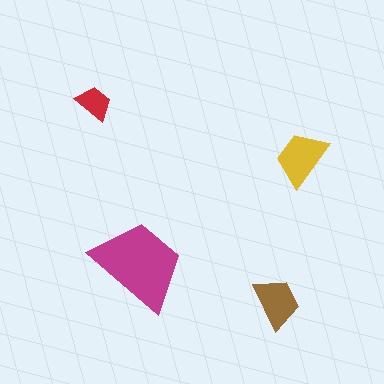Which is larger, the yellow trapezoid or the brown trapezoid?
The yellow one.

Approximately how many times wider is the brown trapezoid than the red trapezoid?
About 1.5 times wider.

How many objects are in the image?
There are 4 objects in the image.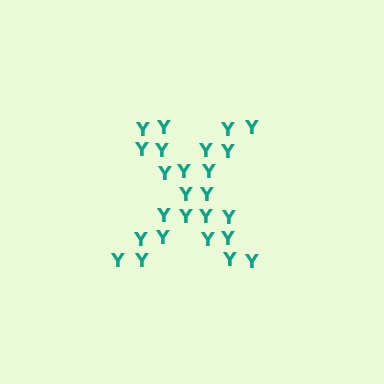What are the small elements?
The small elements are letter Y's.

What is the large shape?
The large shape is the letter X.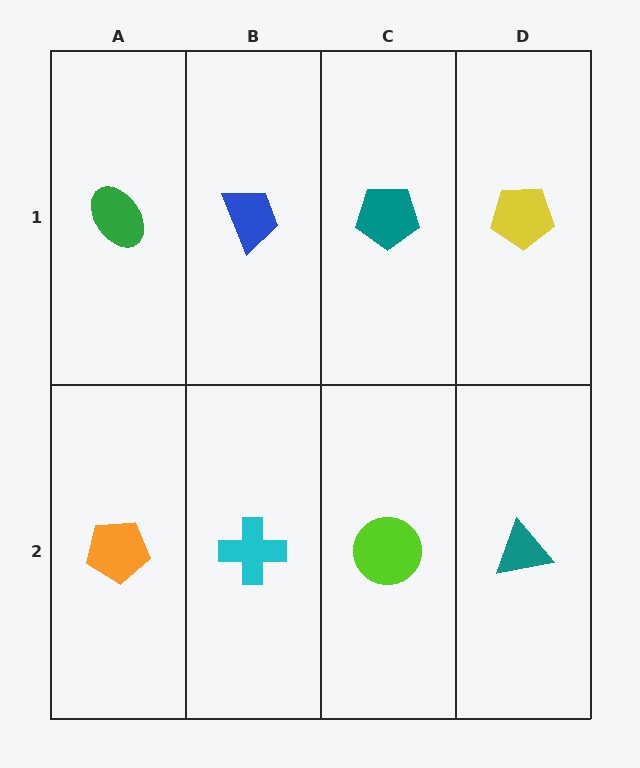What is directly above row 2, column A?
A green ellipse.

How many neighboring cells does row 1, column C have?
3.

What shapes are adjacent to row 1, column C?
A lime circle (row 2, column C), a blue trapezoid (row 1, column B), a yellow pentagon (row 1, column D).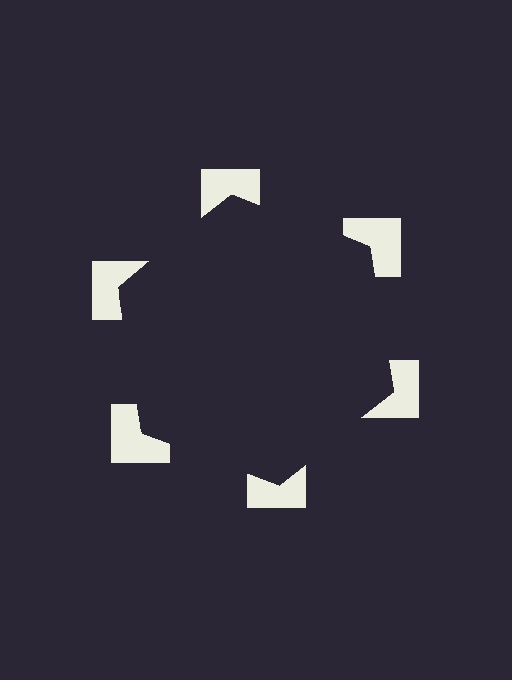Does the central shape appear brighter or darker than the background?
It typically appears slightly darker than the background, even though no actual brightness change is drawn.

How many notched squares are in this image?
There are 6 — one at each vertex of the illusory hexagon.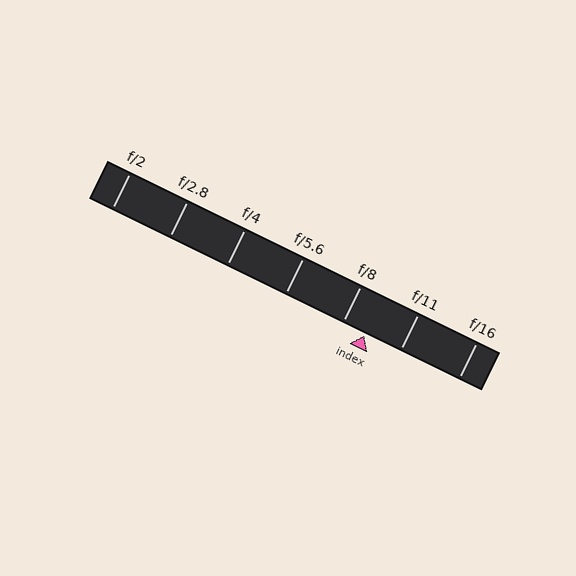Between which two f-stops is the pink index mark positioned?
The index mark is between f/8 and f/11.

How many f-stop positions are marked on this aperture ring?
There are 7 f-stop positions marked.